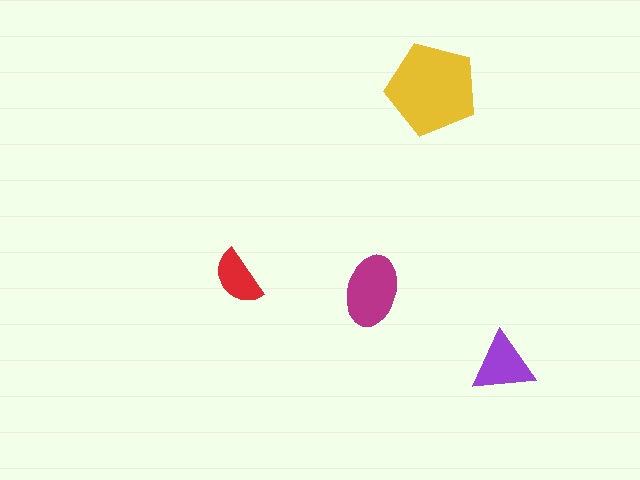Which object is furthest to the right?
The purple triangle is rightmost.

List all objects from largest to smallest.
The yellow pentagon, the magenta ellipse, the purple triangle, the red semicircle.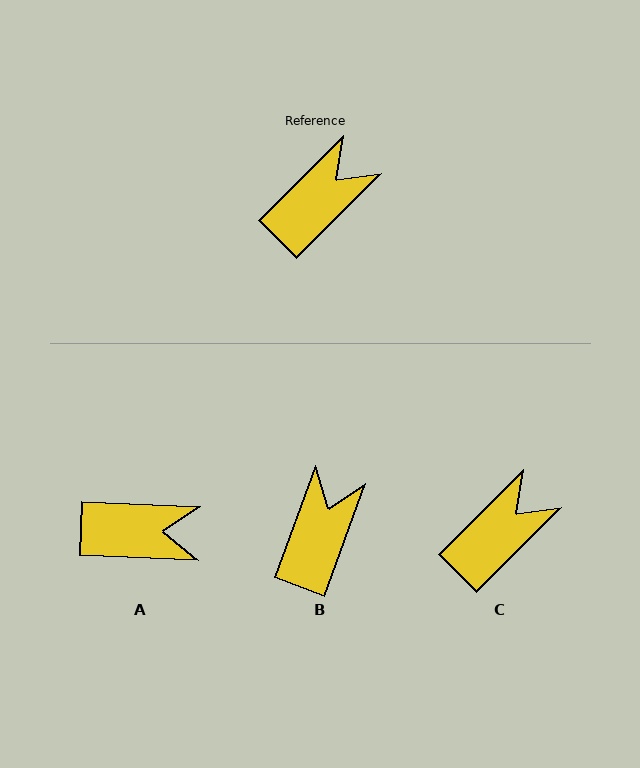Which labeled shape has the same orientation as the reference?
C.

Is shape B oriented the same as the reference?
No, it is off by about 25 degrees.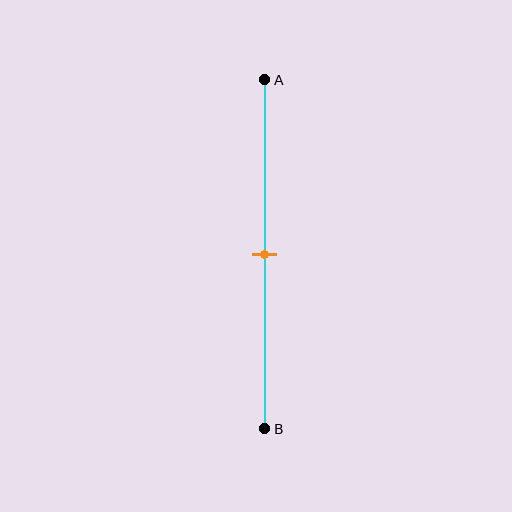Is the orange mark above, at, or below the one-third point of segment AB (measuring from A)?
The orange mark is below the one-third point of segment AB.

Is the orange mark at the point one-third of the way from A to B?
No, the mark is at about 50% from A, not at the 33% one-third point.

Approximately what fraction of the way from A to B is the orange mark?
The orange mark is approximately 50% of the way from A to B.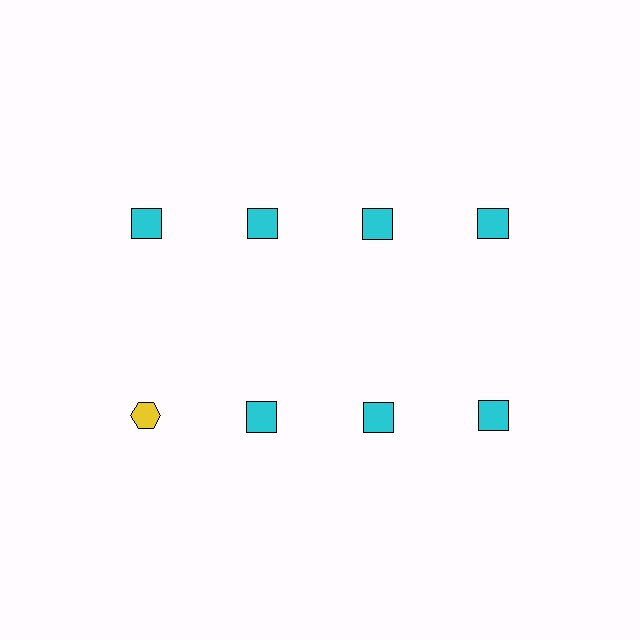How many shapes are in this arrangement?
There are 8 shapes arranged in a grid pattern.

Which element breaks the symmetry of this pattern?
The yellow hexagon in the second row, leftmost column breaks the symmetry. All other shapes are cyan squares.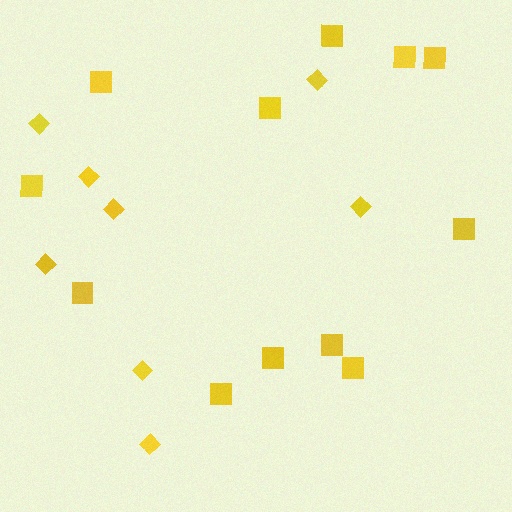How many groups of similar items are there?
There are 2 groups: one group of squares (12) and one group of diamonds (8).